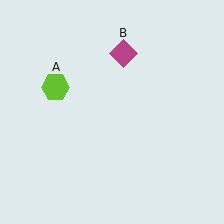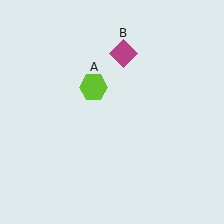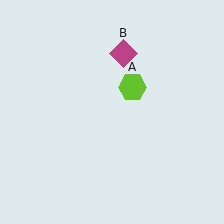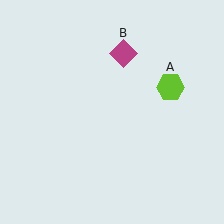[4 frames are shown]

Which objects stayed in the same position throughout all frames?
Magenta diamond (object B) remained stationary.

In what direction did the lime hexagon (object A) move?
The lime hexagon (object A) moved right.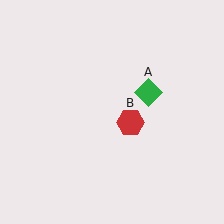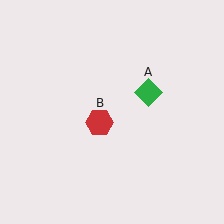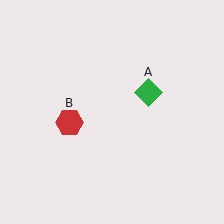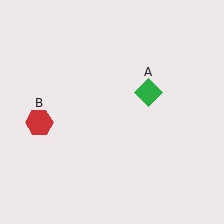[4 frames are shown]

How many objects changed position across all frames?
1 object changed position: red hexagon (object B).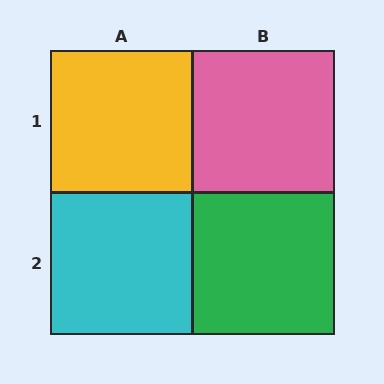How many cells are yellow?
1 cell is yellow.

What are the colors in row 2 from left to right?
Cyan, green.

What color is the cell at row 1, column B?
Pink.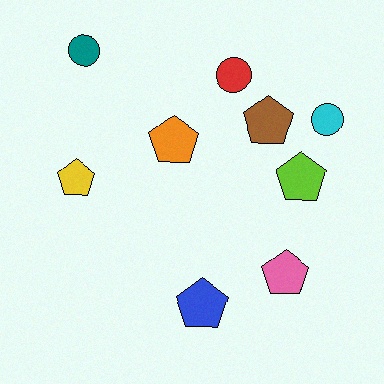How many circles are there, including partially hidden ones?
There are 3 circles.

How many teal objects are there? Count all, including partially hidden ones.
There is 1 teal object.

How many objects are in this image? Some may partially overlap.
There are 9 objects.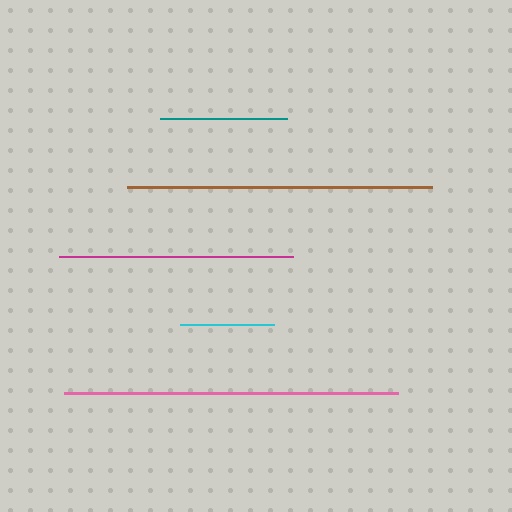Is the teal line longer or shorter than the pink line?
The pink line is longer than the teal line.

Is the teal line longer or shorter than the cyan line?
The teal line is longer than the cyan line.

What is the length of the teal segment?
The teal segment is approximately 127 pixels long.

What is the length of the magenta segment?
The magenta segment is approximately 234 pixels long.